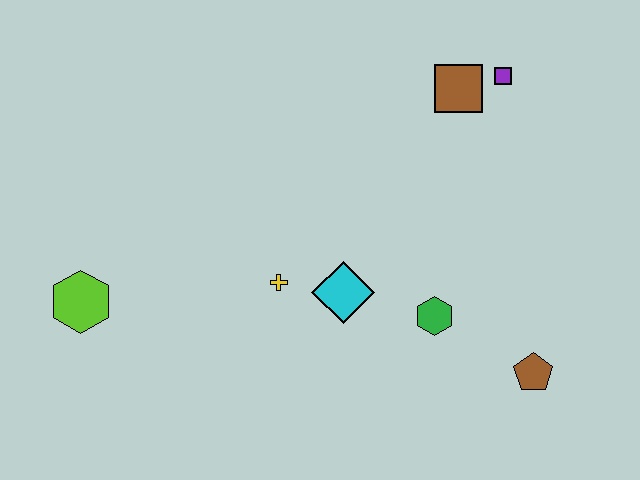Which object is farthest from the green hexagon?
The lime hexagon is farthest from the green hexagon.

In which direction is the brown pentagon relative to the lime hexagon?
The brown pentagon is to the right of the lime hexagon.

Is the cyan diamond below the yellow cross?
Yes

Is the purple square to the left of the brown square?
No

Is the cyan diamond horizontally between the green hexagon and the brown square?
No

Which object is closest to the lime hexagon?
The yellow cross is closest to the lime hexagon.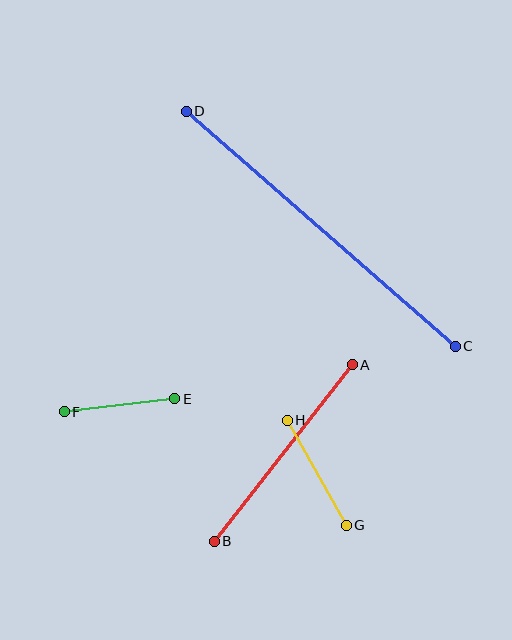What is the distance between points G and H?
The distance is approximately 120 pixels.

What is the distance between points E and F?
The distance is approximately 111 pixels.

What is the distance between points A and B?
The distance is approximately 224 pixels.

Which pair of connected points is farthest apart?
Points C and D are farthest apart.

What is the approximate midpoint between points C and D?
The midpoint is at approximately (321, 229) pixels.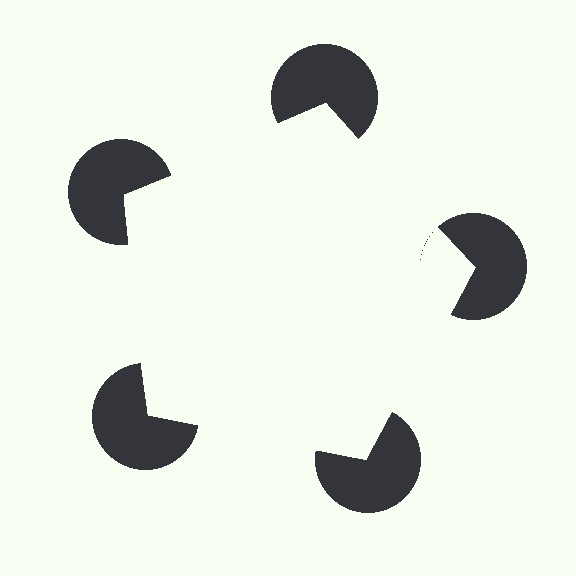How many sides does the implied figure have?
5 sides.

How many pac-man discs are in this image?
There are 5 — one at each vertex of the illusory pentagon.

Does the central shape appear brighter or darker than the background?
It typically appears slightly brighter than the background, even though no actual brightness change is drawn.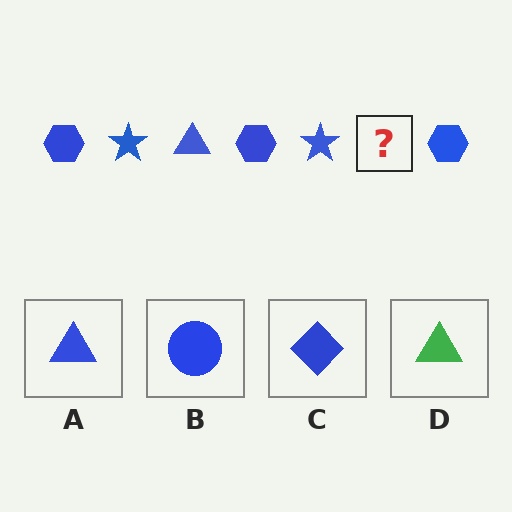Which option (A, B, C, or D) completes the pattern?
A.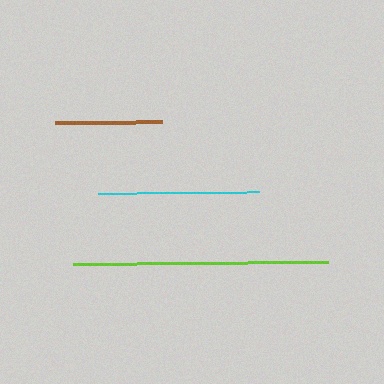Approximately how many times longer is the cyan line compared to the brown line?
The cyan line is approximately 1.5 times the length of the brown line.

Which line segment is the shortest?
The brown line is the shortest at approximately 107 pixels.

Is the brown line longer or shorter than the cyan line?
The cyan line is longer than the brown line.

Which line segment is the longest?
The lime line is the longest at approximately 255 pixels.